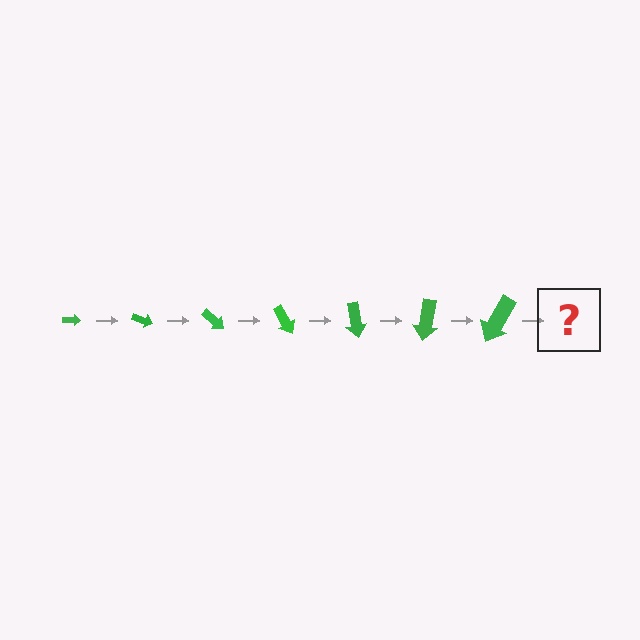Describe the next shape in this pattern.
It should be an arrow, larger than the previous one and rotated 140 degrees from the start.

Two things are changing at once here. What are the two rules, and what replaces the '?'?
The two rules are that the arrow grows larger each step and it rotates 20 degrees each step. The '?' should be an arrow, larger than the previous one and rotated 140 degrees from the start.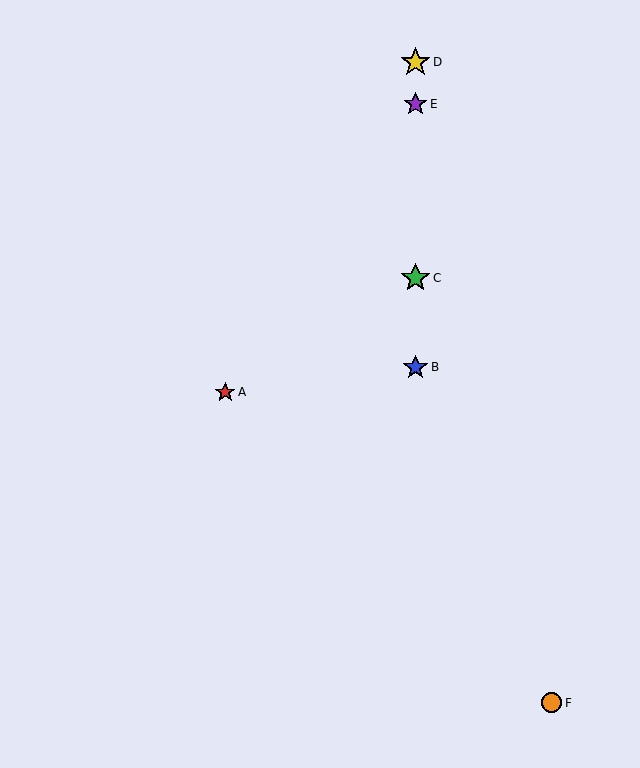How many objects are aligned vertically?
4 objects (B, C, D, E) are aligned vertically.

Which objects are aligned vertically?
Objects B, C, D, E are aligned vertically.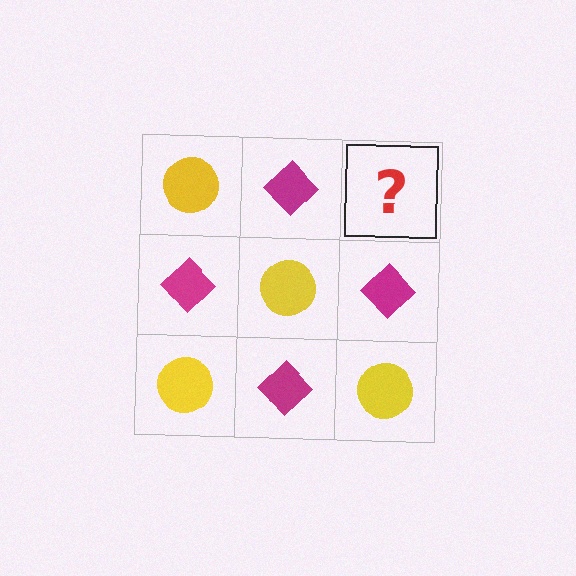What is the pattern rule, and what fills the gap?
The rule is that it alternates yellow circle and magenta diamond in a checkerboard pattern. The gap should be filled with a yellow circle.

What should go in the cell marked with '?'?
The missing cell should contain a yellow circle.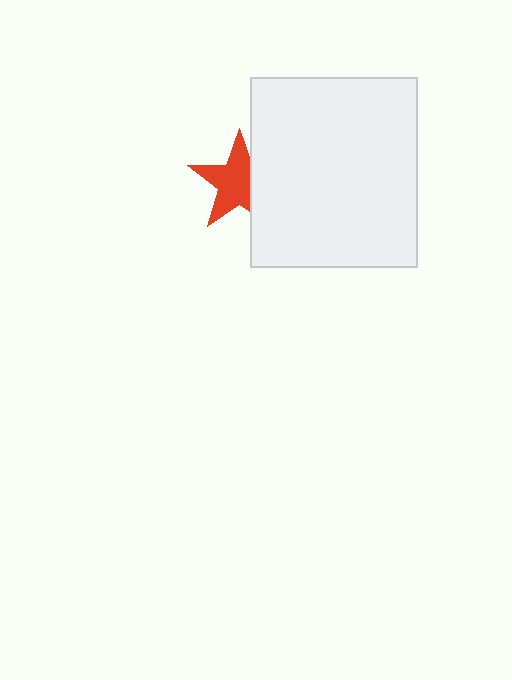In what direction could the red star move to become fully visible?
The red star could move left. That would shift it out from behind the white rectangle entirely.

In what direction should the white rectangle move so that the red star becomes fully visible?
The white rectangle should move right. That is the shortest direction to clear the overlap and leave the red star fully visible.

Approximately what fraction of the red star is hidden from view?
Roughly 31% of the red star is hidden behind the white rectangle.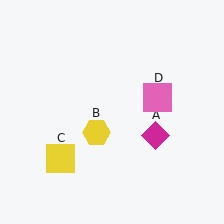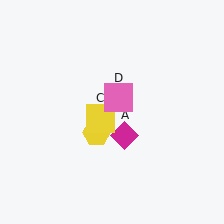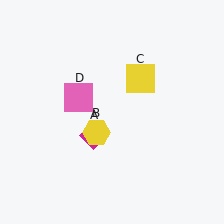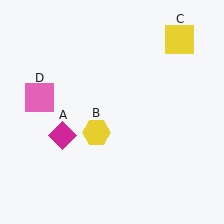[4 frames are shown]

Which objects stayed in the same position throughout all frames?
Yellow hexagon (object B) remained stationary.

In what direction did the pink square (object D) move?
The pink square (object D) moved left.